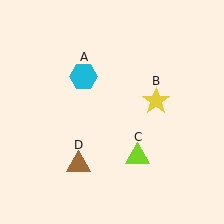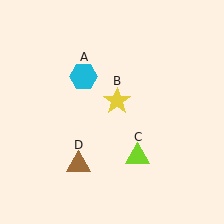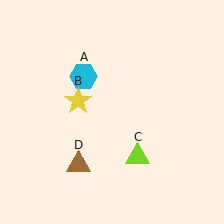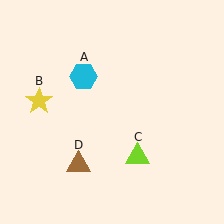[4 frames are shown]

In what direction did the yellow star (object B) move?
The yellow star (object B) moved left.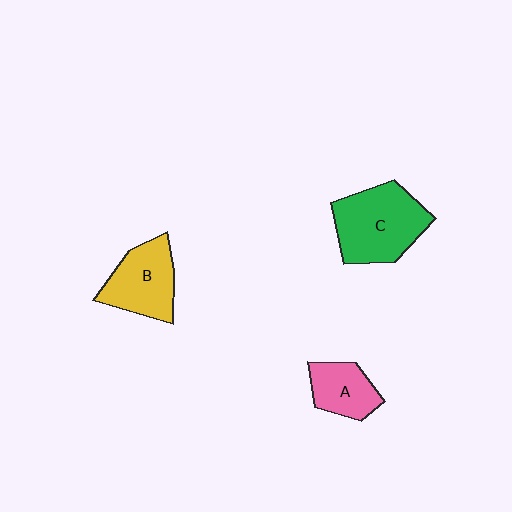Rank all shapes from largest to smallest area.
From largest to smallest: C (green), B (yellow), A (pink).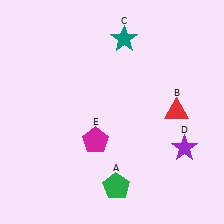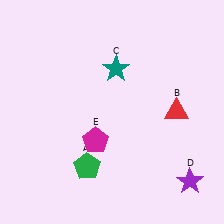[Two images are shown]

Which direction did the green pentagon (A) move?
The green pentagon (A) moved left.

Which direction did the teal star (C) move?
The teal star (C) moved down.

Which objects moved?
The objects that moved are: the green pentagon (A), the teal star (C), the purple star (D).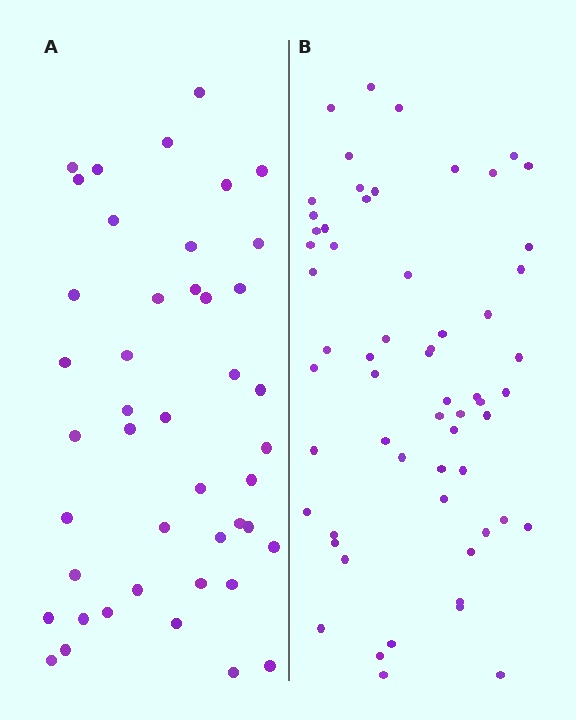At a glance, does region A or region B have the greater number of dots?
Region B (the right region) has more dots.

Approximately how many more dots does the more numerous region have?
Region B has approximately 15 more dots than region A.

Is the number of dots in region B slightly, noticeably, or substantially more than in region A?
Region B has noticeably more, but not dramatically so. The ratio is roughly 1.4 to 1.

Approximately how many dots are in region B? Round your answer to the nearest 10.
About 60 dots.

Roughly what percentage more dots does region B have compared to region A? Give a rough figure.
About 35% more.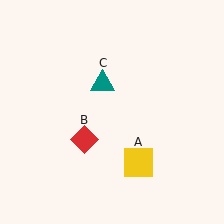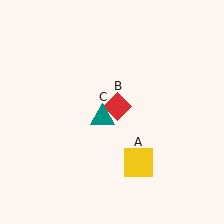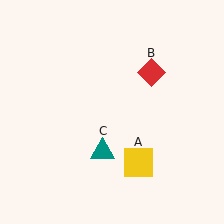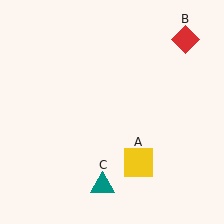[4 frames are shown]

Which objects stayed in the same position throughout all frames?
Yellow square (object A) remained stationary.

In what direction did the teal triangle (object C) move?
The teal triangle (object C) moved down.